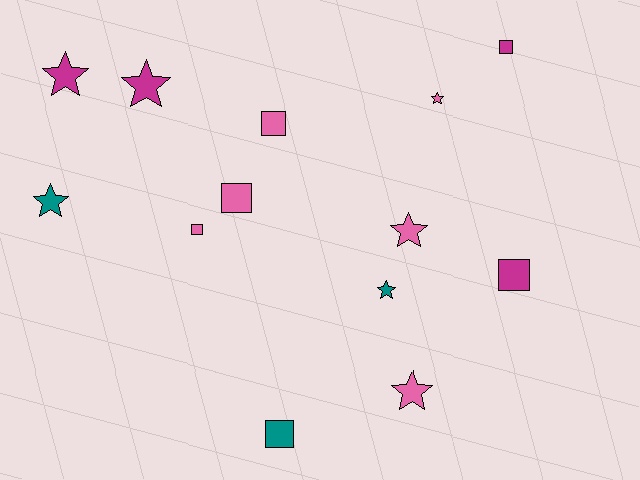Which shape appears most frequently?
Star, with 7 objects.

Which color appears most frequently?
Pink, with 6 objects.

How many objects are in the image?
There are 13 objects.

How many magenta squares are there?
There are 2 magenta squares.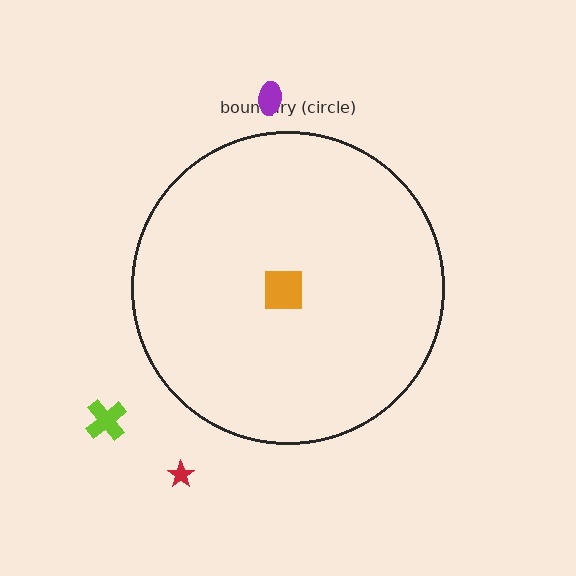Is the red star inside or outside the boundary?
Outside.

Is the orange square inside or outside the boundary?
Inside.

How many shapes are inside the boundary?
1 inside, 3 outside.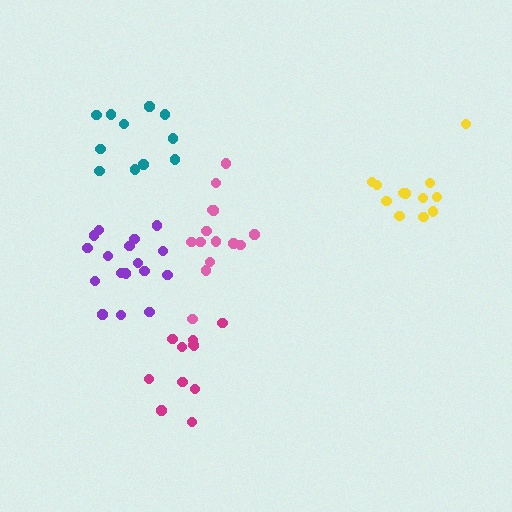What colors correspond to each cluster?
The clusters are colored: teal, yellow, magenta, purple, pink.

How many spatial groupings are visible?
There are 5 spatial groupings.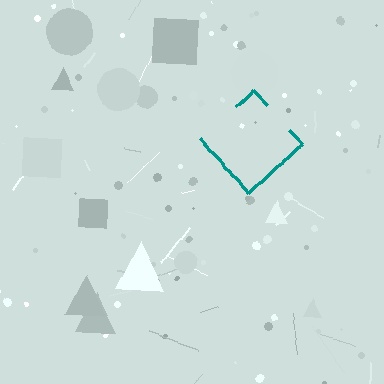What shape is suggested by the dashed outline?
The dashed outline suggests a diamond.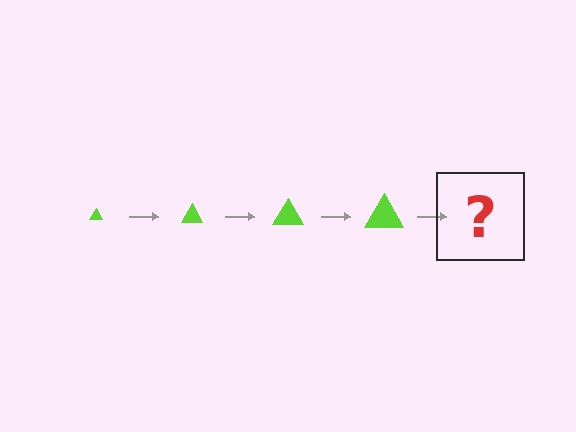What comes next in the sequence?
The next element should be a lime triangle, larger than the previous one.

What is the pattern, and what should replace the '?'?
The pattern is that the triangle gets progressively larger each step. The '?' should be a lime triangle, larger than the previous one.